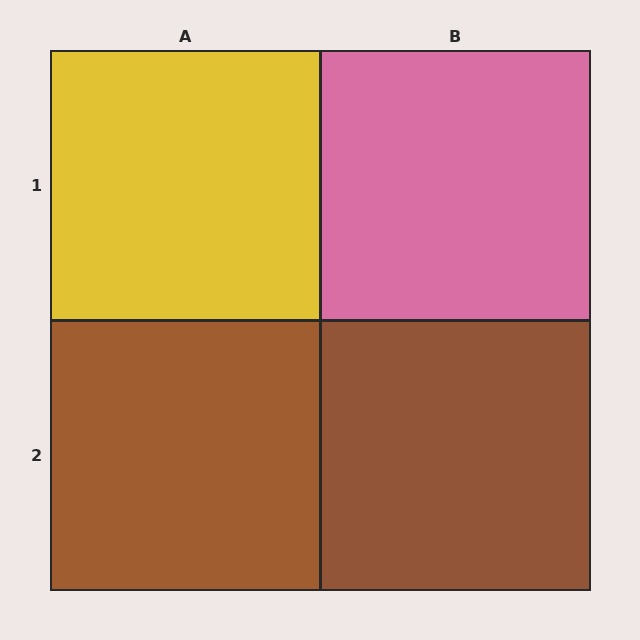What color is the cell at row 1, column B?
Pink.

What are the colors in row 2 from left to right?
Brown, brown.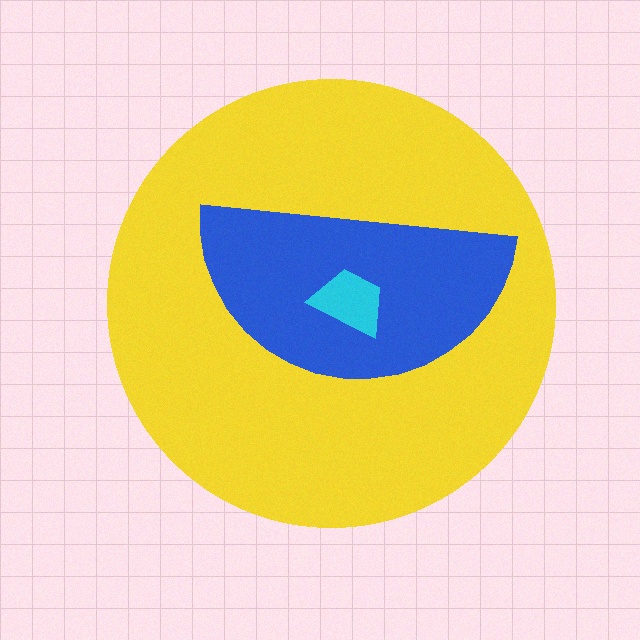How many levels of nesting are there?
3.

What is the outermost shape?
The yellow circle.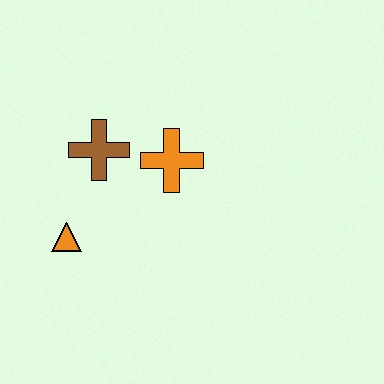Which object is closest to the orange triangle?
The brown cross is closest to the orange triangle.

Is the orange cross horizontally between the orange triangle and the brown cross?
No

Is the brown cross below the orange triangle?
No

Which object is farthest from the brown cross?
The orange triangle is farthest from the brown cross.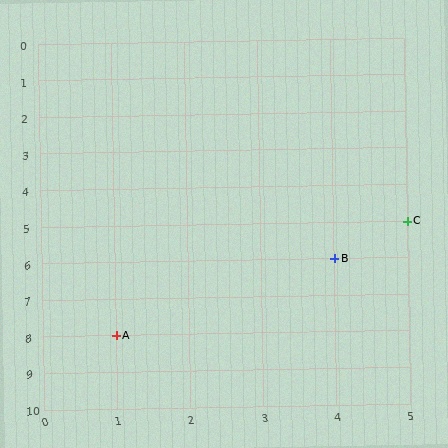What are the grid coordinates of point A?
Point A is at grid coordinates (1, 8).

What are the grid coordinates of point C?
Point C is at grid coordinates (5, 5).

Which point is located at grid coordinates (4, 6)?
Point B is at (4, 6).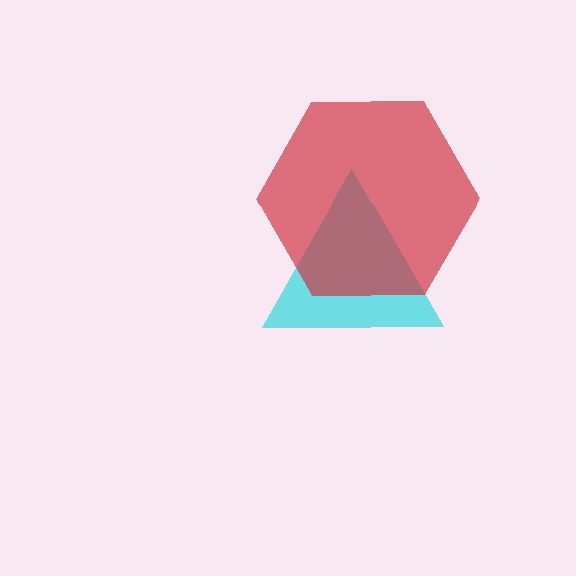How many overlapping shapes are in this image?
There are 2 overlapping shapes in the image.